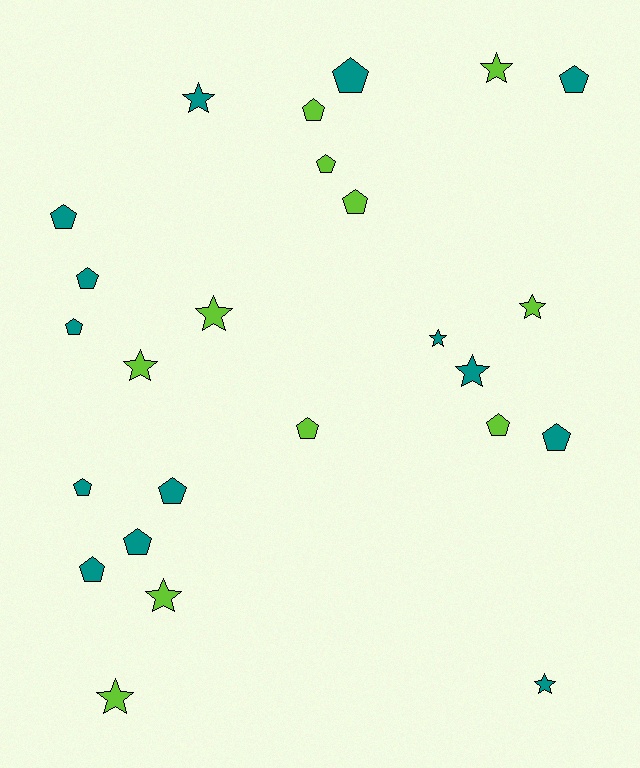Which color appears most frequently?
Teal, with 14 objects.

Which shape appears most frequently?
Pentagon, with 15 objects.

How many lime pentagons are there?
There are 5 lime pentagons.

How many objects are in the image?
There are 25 objects.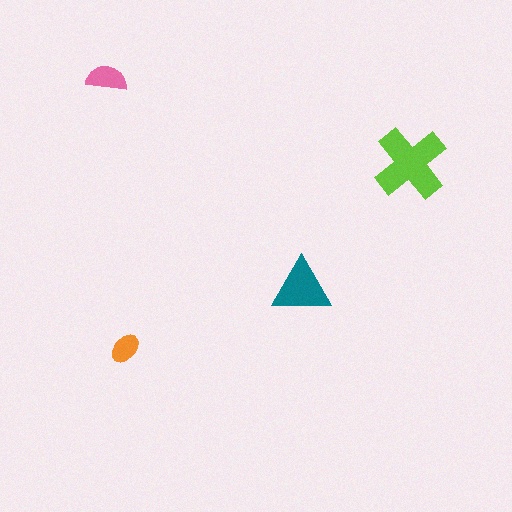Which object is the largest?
The lime cross.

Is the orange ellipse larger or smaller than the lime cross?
Smaller.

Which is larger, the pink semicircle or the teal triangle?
The teal triangle.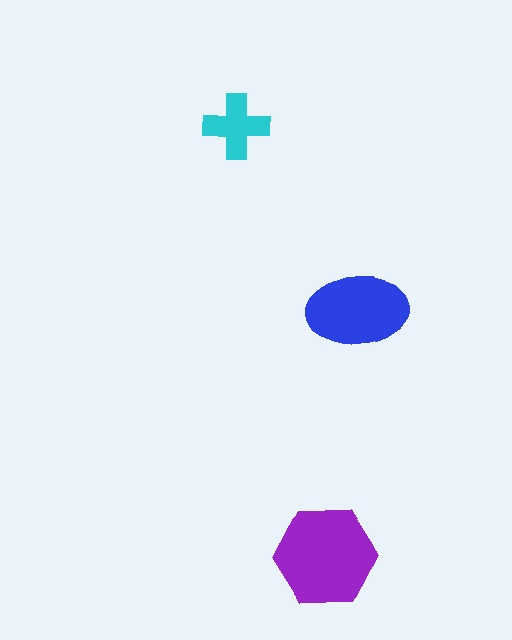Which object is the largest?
The purple hexagon.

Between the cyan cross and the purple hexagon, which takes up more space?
The purple hexagon.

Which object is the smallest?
The cyan cross.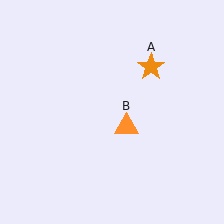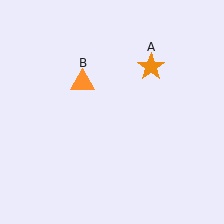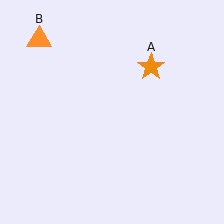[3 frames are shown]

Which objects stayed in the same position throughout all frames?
Orange star (object A) remained stationary.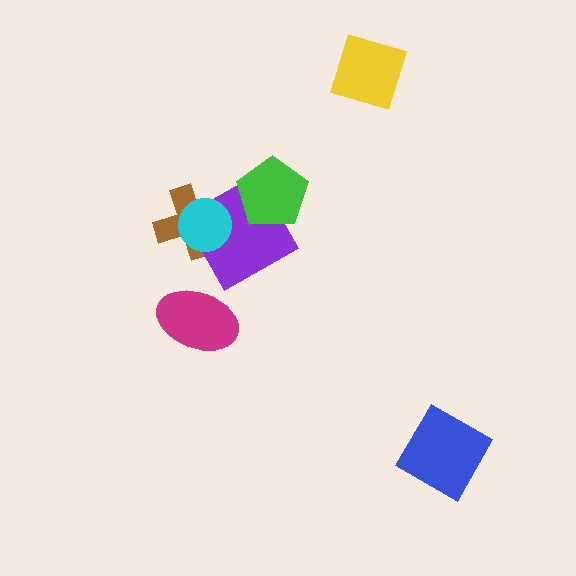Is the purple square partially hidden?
Yes, it is partially covered by another shape.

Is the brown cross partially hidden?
Yes, it is partially covered by another shape.